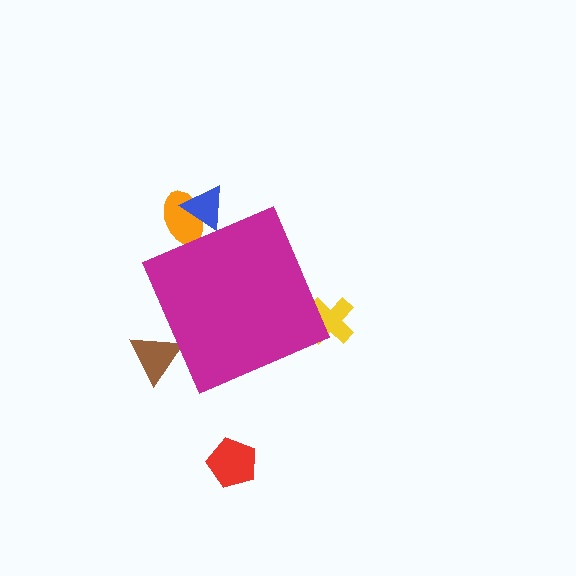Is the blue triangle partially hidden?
Yes, the blue triangle is partially hidden behind the magenta diamond.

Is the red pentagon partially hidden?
No, the red pentagon is fully visible.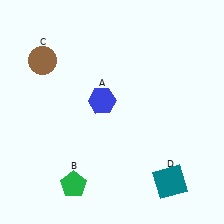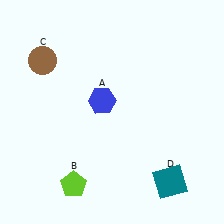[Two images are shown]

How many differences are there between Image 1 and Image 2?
There is 1 difference between the two images.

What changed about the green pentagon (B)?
In Image 1, B is green. In Image 2, it changed to lime.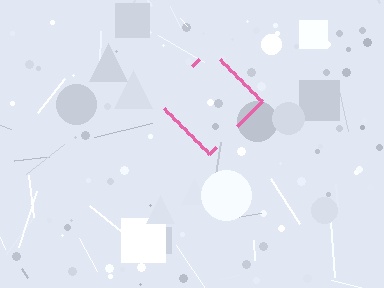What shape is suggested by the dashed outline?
The dashed outline suggests a diamond.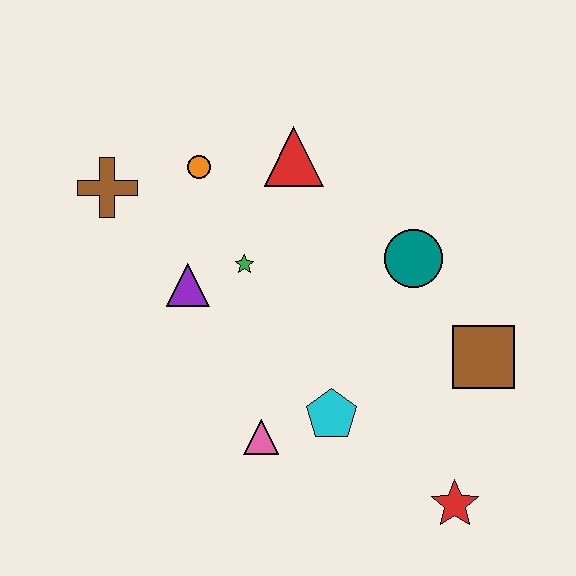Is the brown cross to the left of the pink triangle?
Yes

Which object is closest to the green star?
The purple triangle is closest to the green star.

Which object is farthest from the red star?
The brown cross is farthest from the red star.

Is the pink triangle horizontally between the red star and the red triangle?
No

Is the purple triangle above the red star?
Yes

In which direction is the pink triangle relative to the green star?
The pink triangle is below the green star.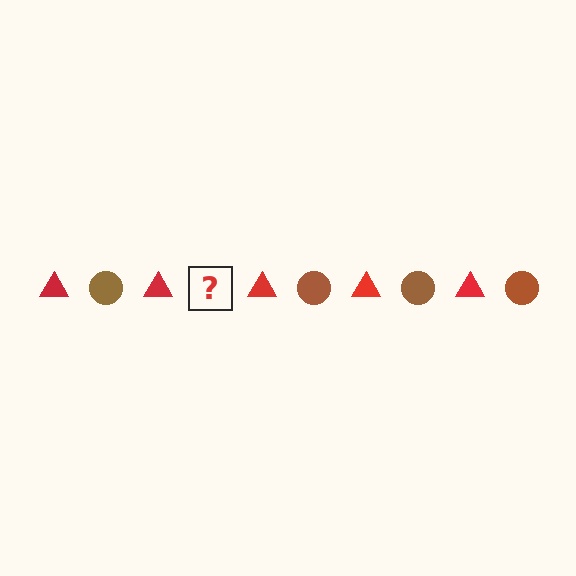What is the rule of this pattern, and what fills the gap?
The rule is that the pattern alternates between red triangle and brown circle. The gap should be filled with a brown circle.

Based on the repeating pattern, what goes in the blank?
The blank should be a brown circle.